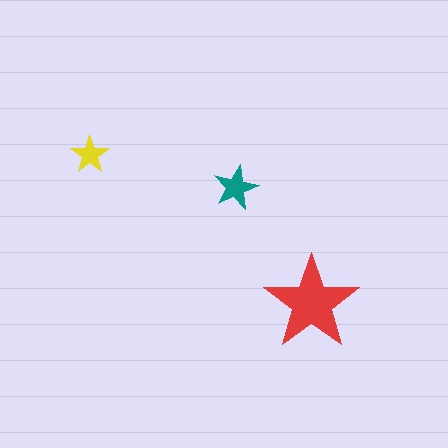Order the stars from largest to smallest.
the red one, the teal one, the yellow one.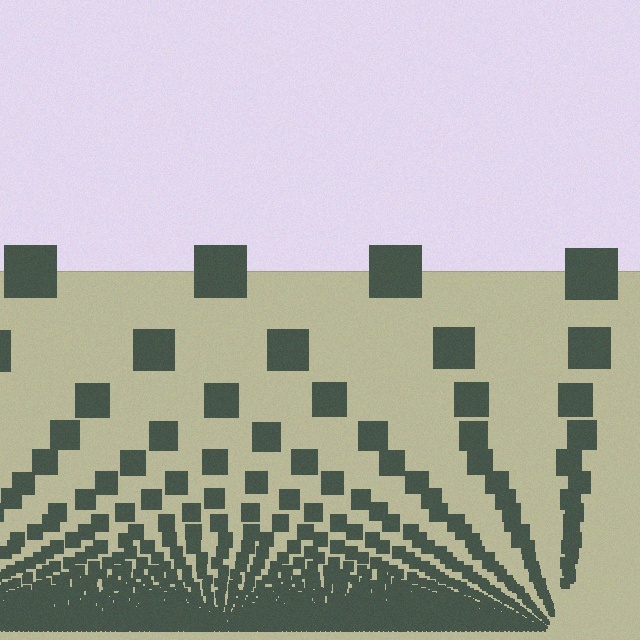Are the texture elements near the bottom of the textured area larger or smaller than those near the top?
Smaller. The gradient is inverted — elements near the bottom are smaller and denser.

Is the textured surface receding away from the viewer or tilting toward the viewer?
The surface appears to tilt toward the viewer. Texture elements get larger and sparser toward the top.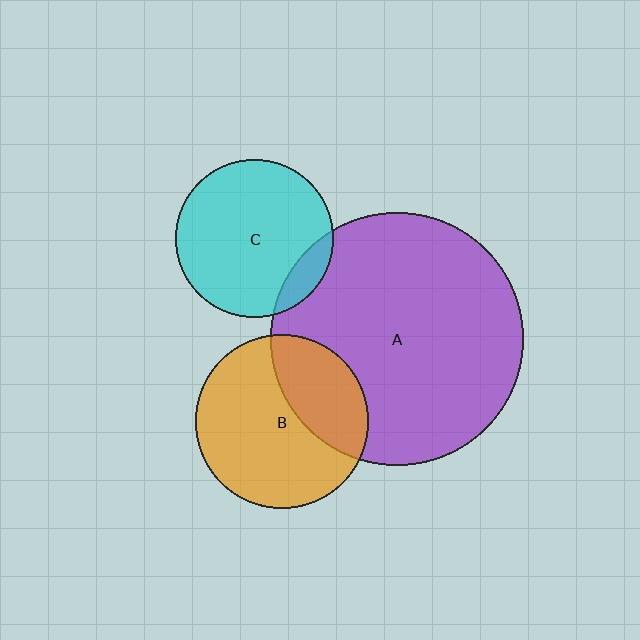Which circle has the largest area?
Circle A (purple).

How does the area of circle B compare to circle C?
Approximately 1.2 times.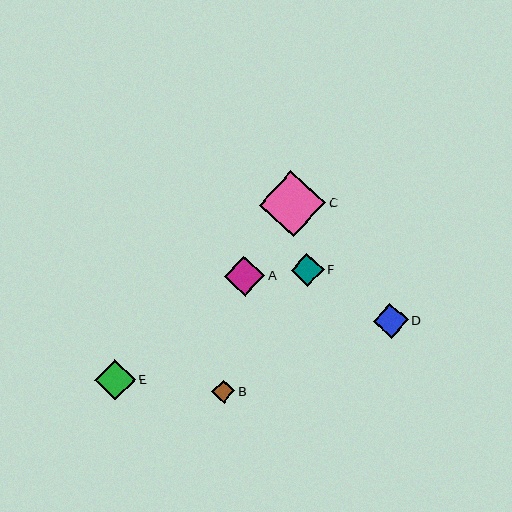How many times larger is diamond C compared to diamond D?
Diamond C is approximately 1.9 times the size of diamond D.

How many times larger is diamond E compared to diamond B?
Diamond E is approximately 1.7 times the size of diamond B.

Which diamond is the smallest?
Diamond B is the smallest with a size of approximately 23 pixels.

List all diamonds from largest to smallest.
From largest to smallest: C, A, E, D, F, B.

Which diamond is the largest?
Diamond C is the largest with a size of approximately 66 pixels.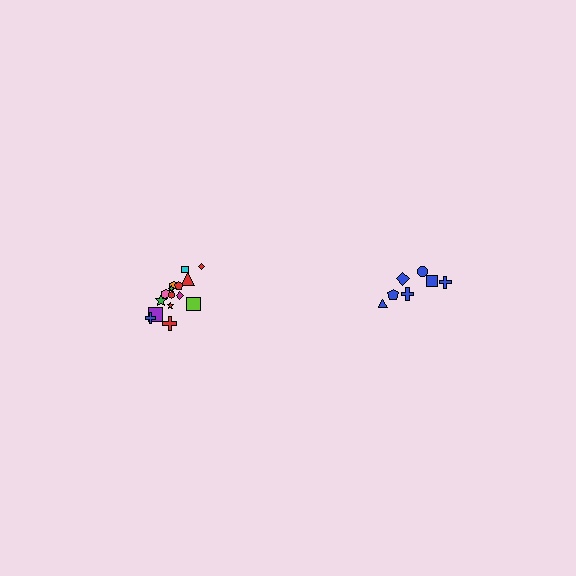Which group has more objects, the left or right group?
The left group.